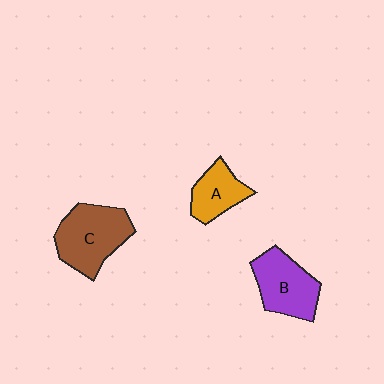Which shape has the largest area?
Shape C (brown).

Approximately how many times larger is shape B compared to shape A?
Approximately 1.4 times.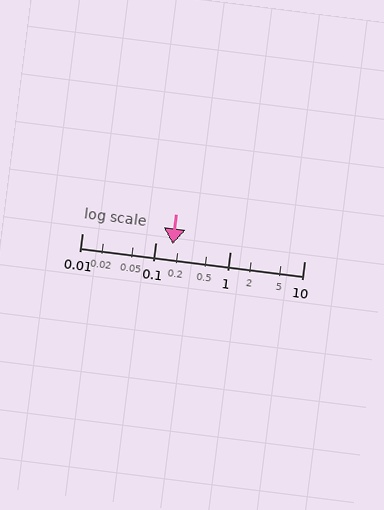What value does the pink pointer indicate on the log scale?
The pointer indicates approximately 0.17.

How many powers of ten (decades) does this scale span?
The scale spans 3 decades, from 0.01 to 10.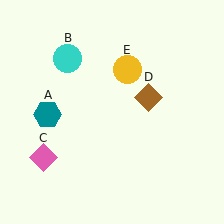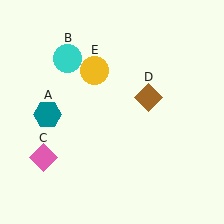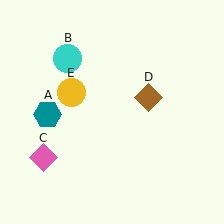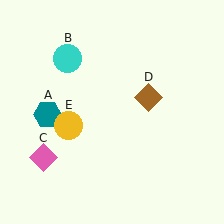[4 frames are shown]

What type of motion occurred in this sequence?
The yellow circle (object E) rotated counterclockwise around the center of the scene.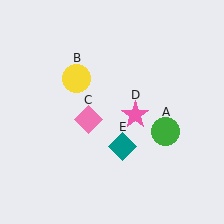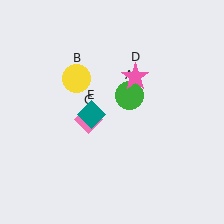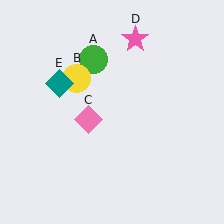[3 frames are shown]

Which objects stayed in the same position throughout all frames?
Yellow circle (object B) and pink diamond (object C) remained stationary.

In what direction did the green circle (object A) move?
The green circle (object A) moved up and to the left.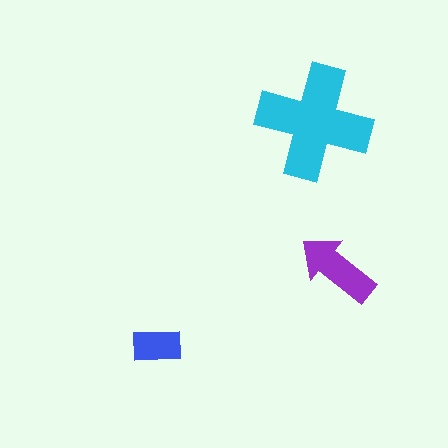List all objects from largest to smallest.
The cyan cross, the purple arrow, the blue rectangle.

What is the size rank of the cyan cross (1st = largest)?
1st.